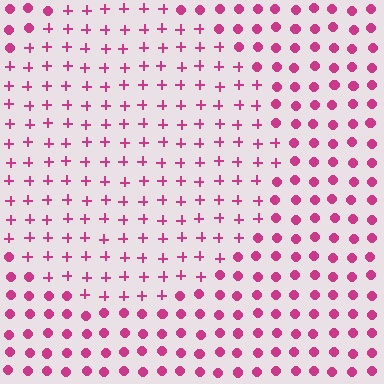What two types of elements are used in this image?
The image uses plus signs inside the circle region and circles outside it.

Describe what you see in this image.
The image is filled with small magenta elements arranged in a uniform grid. A circle-shaped region contains plus signs, while the surrounding area contains circles. The boundary is defined purely by the change in element shape.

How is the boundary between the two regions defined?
The boundary is defined by a change in element shape: plus signs inside vs. circles outside. All elements share the same color and spacing.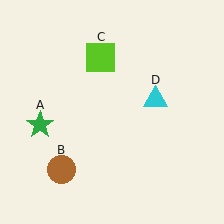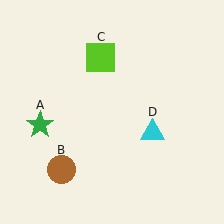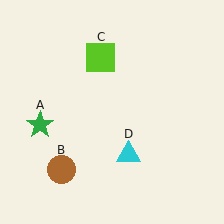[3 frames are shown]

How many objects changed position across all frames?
1 object changed position: cyan triangle (object D).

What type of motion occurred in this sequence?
The cyan triangle (object D) rotated clockwise around the center of the scene.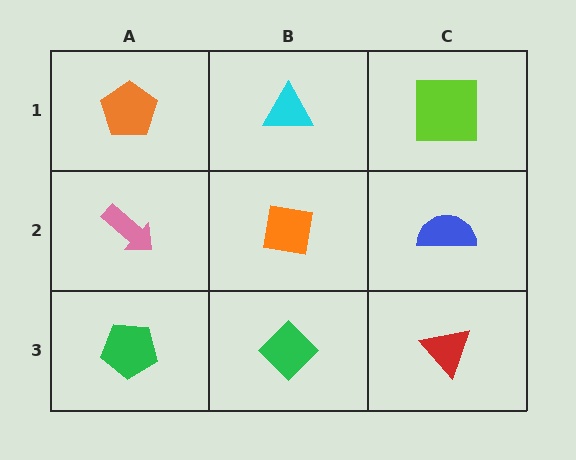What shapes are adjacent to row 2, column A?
An orange pentagon (row 1, column A), a green pentagon (row 3, column A), an orange square (row 2, column B).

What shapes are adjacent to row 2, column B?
A cyan triangle (row 1, column B), a green diamond (row 3, column B), a pink arrow (row 2, column A), a blue semicircle (row 2, column C).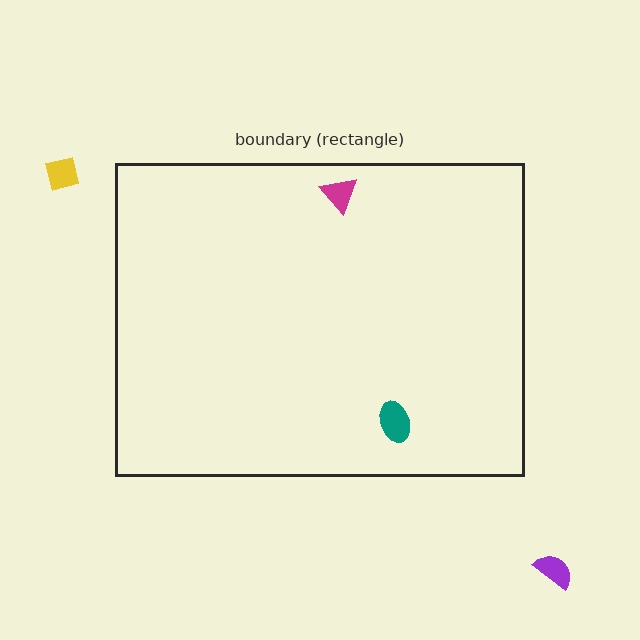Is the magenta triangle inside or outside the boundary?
Inside.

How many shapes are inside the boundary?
2 inside, 2 outside.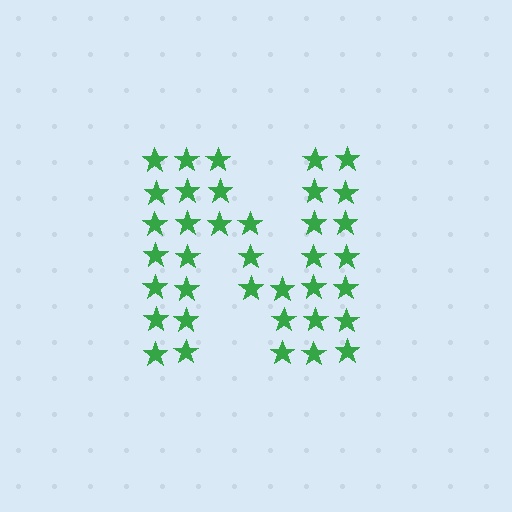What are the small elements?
The small elements are stars.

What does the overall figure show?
The overall figure shows the letter N.